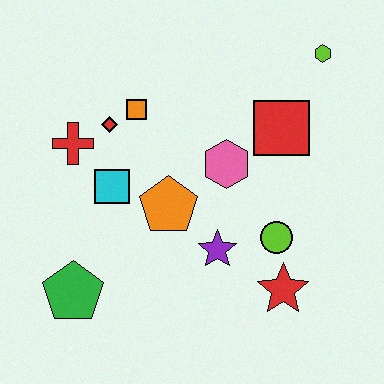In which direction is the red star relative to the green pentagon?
The red star is to the right of the green pentagon.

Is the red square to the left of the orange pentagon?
No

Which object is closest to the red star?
The lime circle is closest to the red star.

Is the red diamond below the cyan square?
No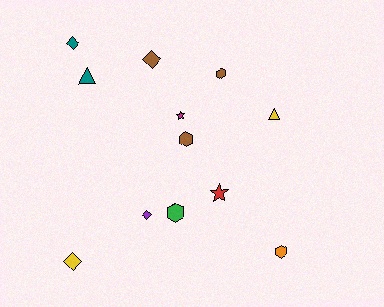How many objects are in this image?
There are 12 objects.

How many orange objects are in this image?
There is 1 orange object.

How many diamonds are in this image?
There are 4 diamonds.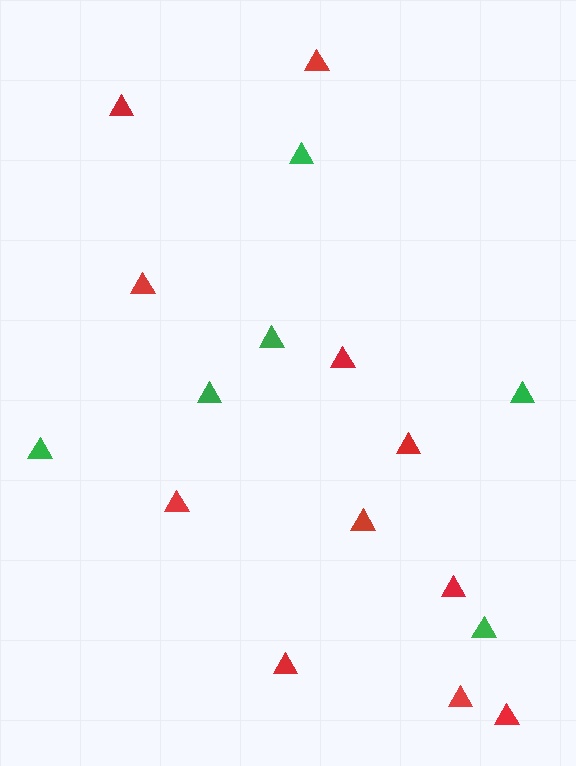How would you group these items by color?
There are 2 groups: one group of red triangles (11) and one group of green triangles (6).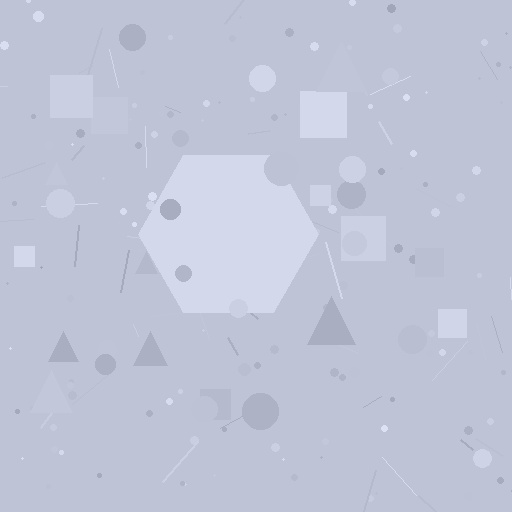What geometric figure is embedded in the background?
A hexagon is embedded in the background.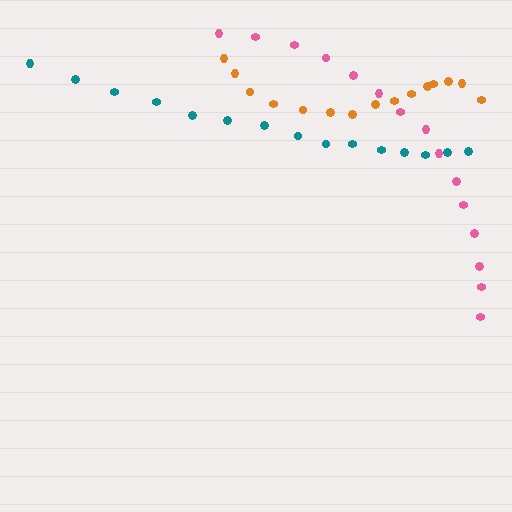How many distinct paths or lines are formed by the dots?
There are 3 distinct paths.